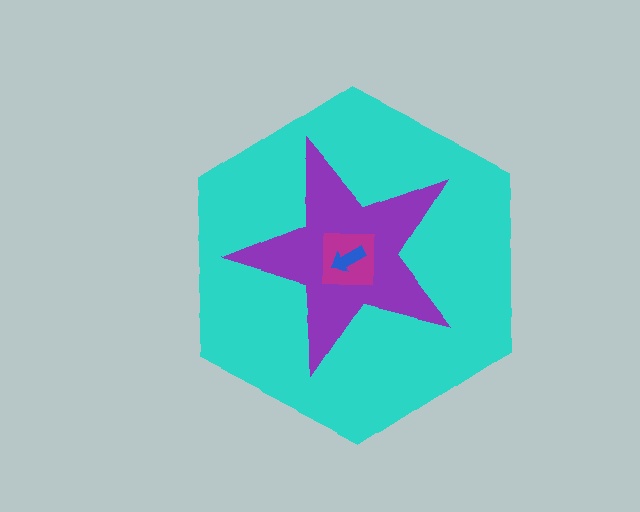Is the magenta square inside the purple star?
Yes.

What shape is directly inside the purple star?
The magenta square.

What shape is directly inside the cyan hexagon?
The purple star.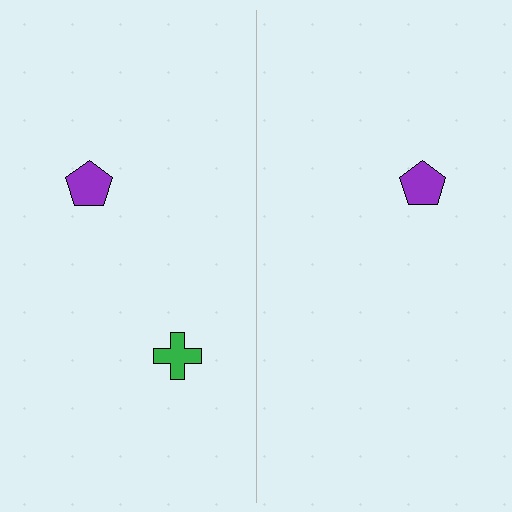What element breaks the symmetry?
A green cross is missing from the right side.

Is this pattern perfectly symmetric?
No, the pattern is not perfectly symmetric. A green cross is missing from the right side.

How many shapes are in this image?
There are 3 shapes in this image.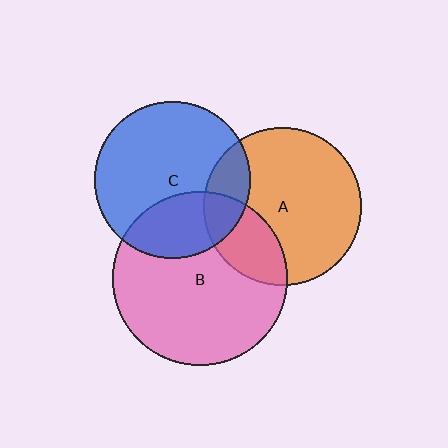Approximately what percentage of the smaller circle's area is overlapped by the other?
Approximately 15%.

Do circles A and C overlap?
Yes.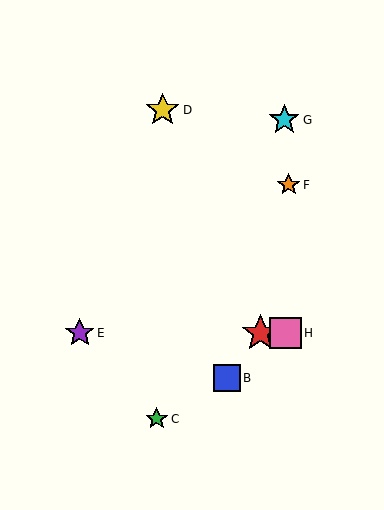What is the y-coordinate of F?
Object F is at y≈185.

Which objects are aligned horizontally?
Objects A, E, H are aligned horizontally.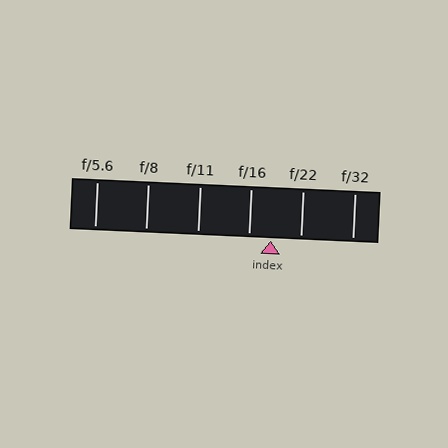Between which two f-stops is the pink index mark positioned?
The index mark is between f/16 and f/22.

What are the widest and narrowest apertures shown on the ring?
The widest aperture shown is f/5.6 and the narrowest is f/32.